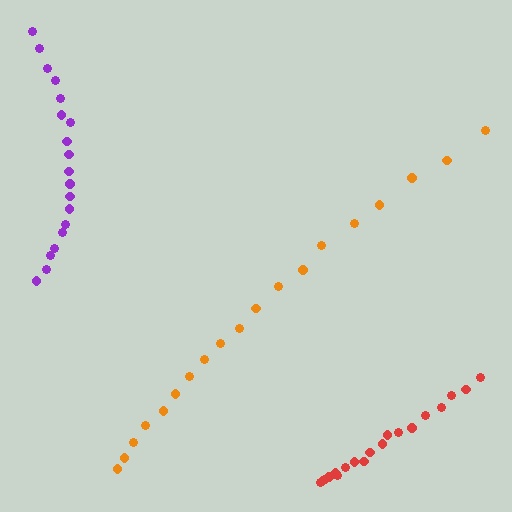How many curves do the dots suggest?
There are 3 distinct paths.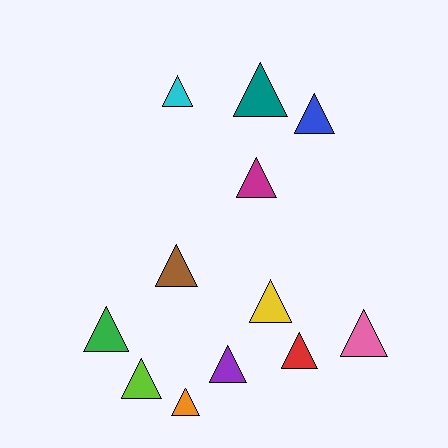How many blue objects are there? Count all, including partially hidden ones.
There is 1 blue object.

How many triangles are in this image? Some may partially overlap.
There are 12 triangles.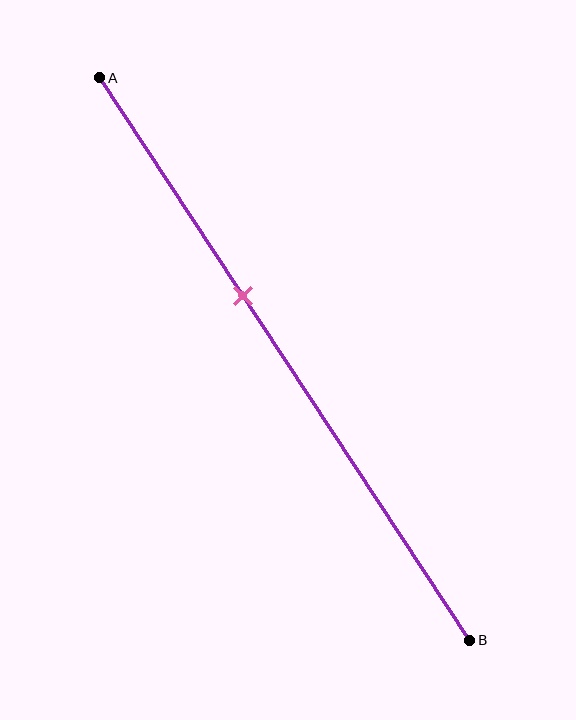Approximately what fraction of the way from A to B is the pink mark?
The pink mark is approximately 40% of the way from A to B.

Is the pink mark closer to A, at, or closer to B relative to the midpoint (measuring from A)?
The pink mark is closer to point A than the midpoint of segment AB.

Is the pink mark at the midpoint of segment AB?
No, the mark is at about 40% from A, not at the 50% midpoint.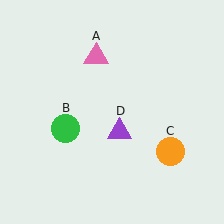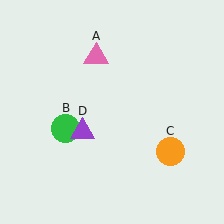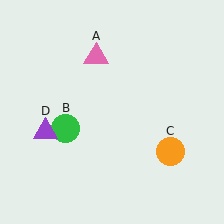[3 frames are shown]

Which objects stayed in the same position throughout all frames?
Pink triangle (object A) and green circle (object B) and orange circle (object C) remained stationary.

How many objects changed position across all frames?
1 object changed position: purple triangle (object D).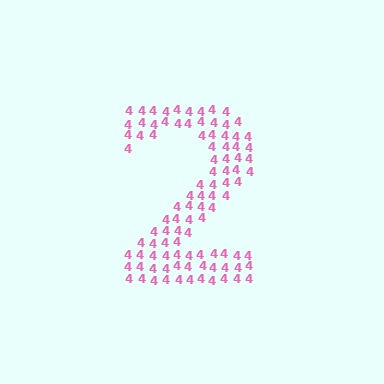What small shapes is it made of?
It is made of small digit 4's.